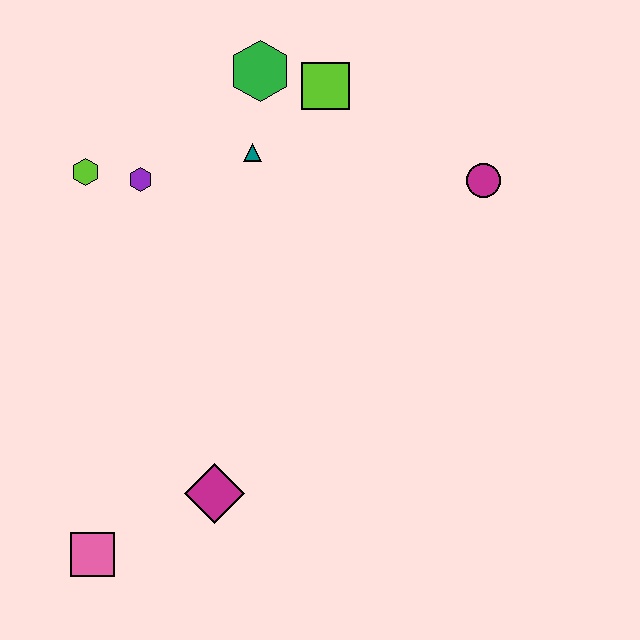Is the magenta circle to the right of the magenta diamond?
Yes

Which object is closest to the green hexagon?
The lime square is closest to the green hexagon.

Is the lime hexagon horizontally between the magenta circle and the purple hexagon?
No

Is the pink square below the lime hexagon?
Yes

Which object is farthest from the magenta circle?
The pink square is farthest from the magenta circle.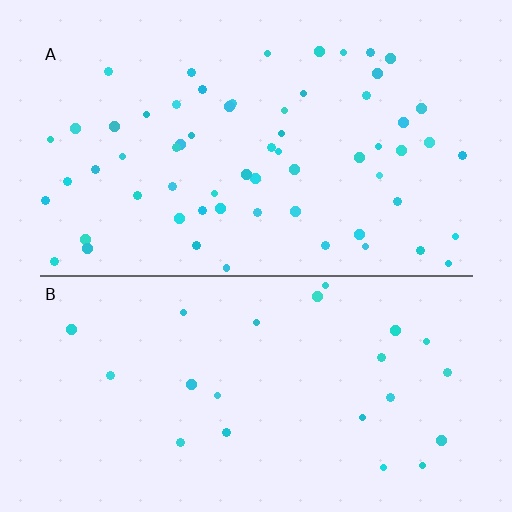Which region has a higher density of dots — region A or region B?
A (the top).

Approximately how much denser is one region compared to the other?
Approximately 2.7× — region A over region B.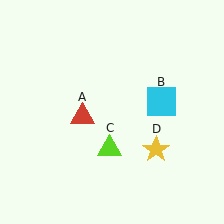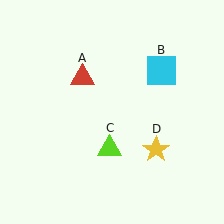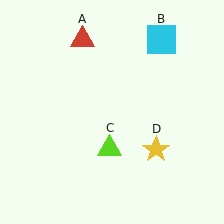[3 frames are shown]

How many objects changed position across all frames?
2 objects changed position: red triangle (object A), cyan square (object B).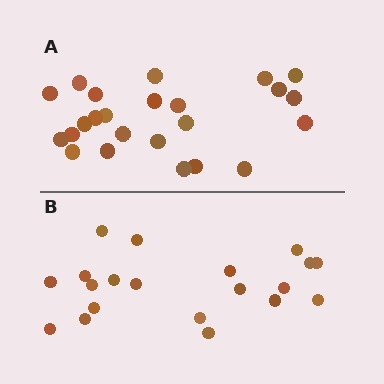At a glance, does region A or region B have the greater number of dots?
Region A (the top region) has more dots.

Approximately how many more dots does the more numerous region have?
Region A has about 4 more dots than region B.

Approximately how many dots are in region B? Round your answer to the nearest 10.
About 20 dots.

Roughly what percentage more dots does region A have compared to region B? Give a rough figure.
About 20% more.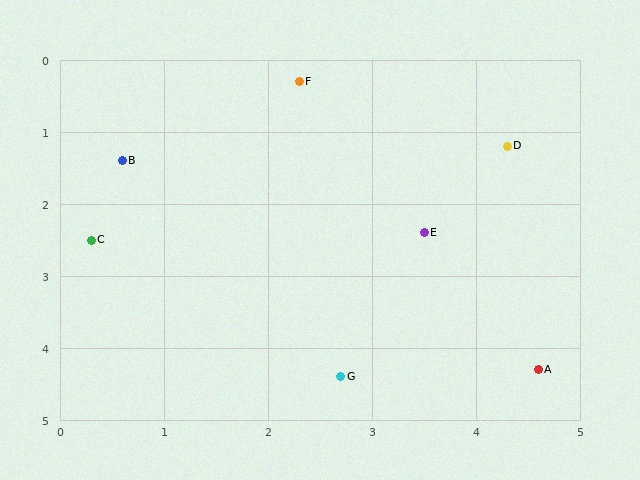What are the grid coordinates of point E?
Point E is at approximately (3.5, 2.4).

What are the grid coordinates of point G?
Point G is at approximately (2.7, 4.4).